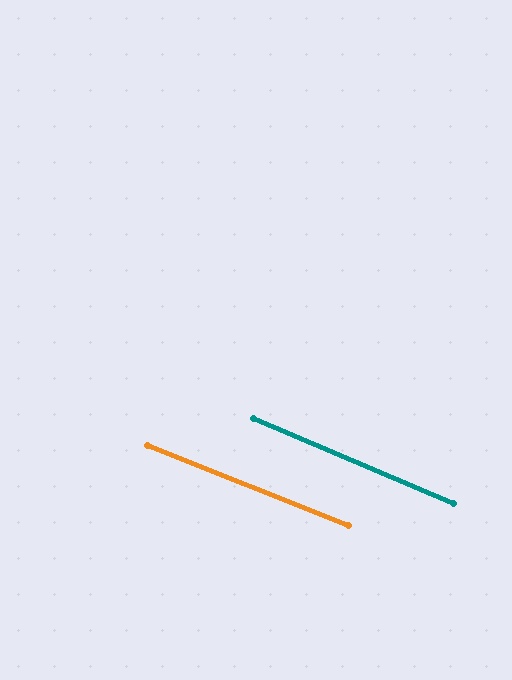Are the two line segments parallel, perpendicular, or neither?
Parallel — their directions differ by only 1.1°.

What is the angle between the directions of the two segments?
Approximately 1 degree.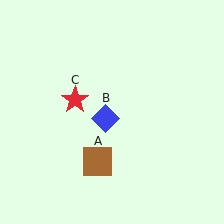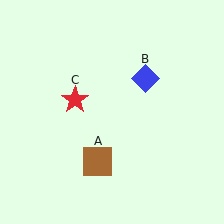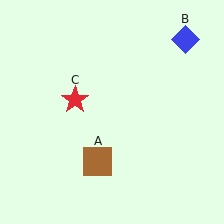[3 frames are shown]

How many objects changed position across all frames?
1 object changed position: blue diamond (object B).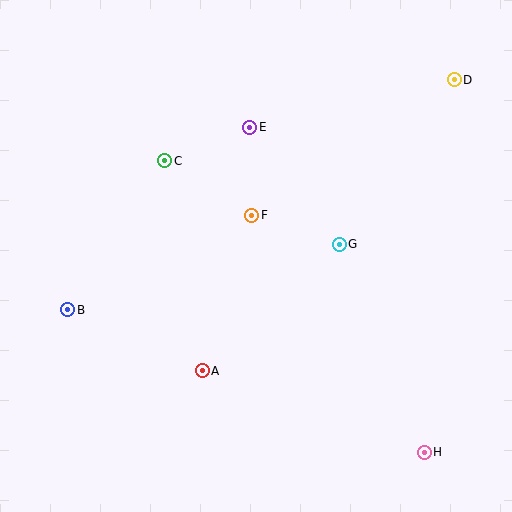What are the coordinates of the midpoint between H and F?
The midpoint between H and F is at (338, 334).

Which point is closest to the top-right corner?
Point D is closest to the top-right corner.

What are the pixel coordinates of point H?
Point H is at (424, 452).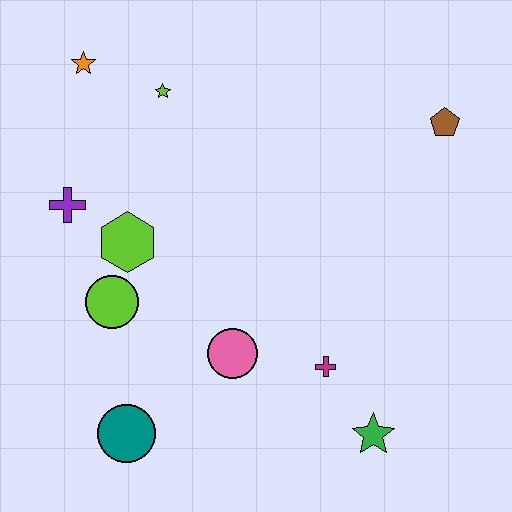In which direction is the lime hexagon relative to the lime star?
The lime hexagon is below the lime star.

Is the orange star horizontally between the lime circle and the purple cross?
Yes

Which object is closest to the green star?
The magenta cross is closest to the green star.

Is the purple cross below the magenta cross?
No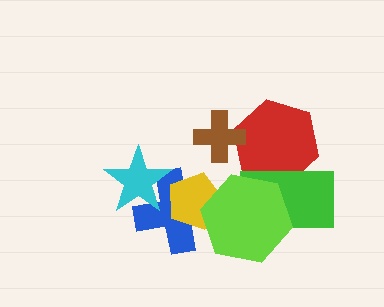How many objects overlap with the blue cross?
3 objects overlap with the blue cross.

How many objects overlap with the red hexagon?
3 objects overlap with the red hexagon.